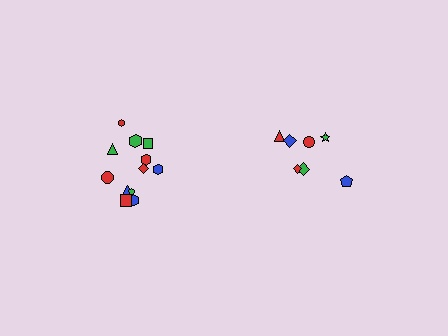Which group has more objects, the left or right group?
The left group.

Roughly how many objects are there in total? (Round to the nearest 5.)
Roughly 20 objects in total.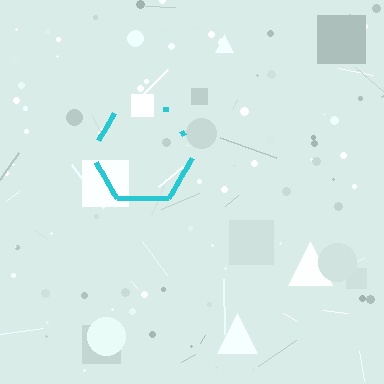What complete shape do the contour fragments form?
The contour fragments form a hexagon.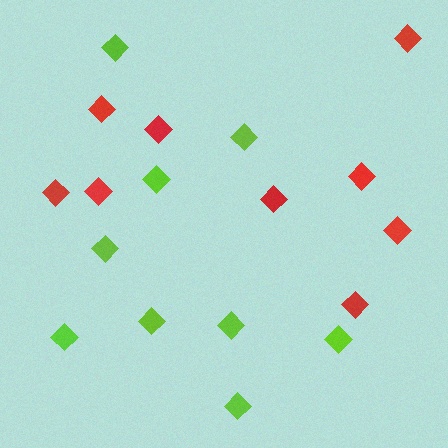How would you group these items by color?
There are 2 groups: one group of red diamonds (9) and one group of lime diamonds (9).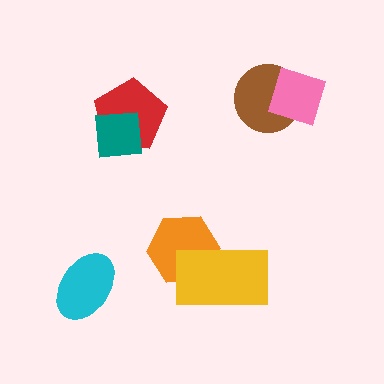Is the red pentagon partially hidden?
Yes, it is partially covered by another shape.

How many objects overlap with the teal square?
1 object overlaps with the teal square.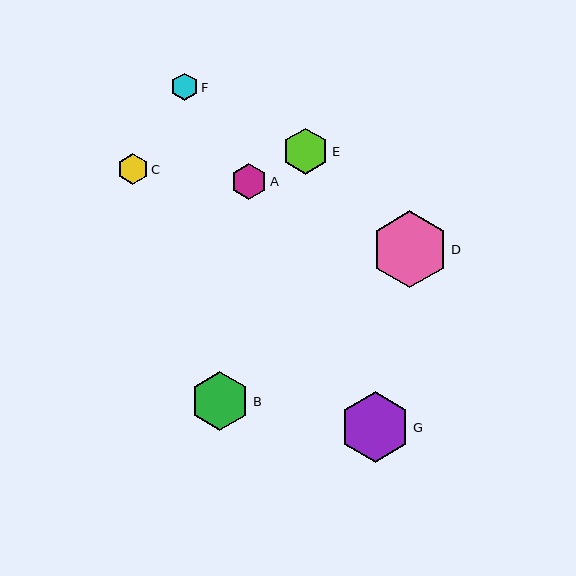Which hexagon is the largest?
Hexagon D is the largest with a size of approximately 77 pixels.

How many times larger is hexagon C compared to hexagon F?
Hexagon C is approximately 1.1 times the size of hexagon F.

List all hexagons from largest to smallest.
From largest to smallest: D, G, B, E, A, C, F.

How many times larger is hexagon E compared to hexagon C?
Hexagon E is approximately 1.5 times the size of hexagon C.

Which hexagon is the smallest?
Hexagon F is the smallest with a size of approximately 27 pixels.